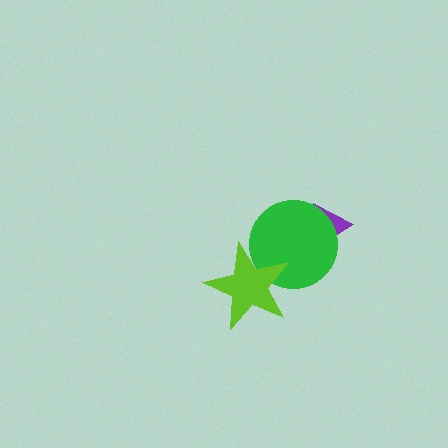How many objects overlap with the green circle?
2 objects overlap with the green circle.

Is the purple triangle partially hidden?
Yes, it is partially covered by another shape.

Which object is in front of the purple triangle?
The green circle is in front of the purple triangle.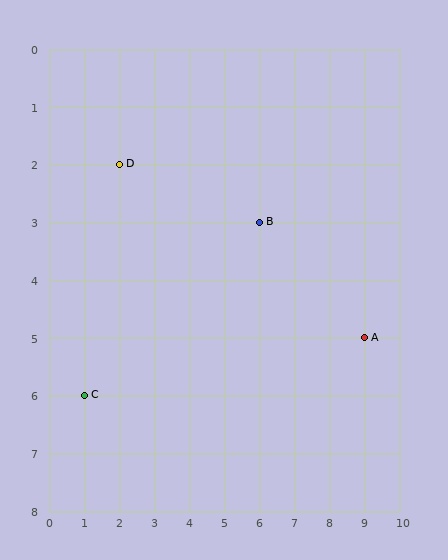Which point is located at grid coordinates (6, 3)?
Point B is at (6, 3).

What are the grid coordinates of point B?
Point B is at grid coordinates (6, 3).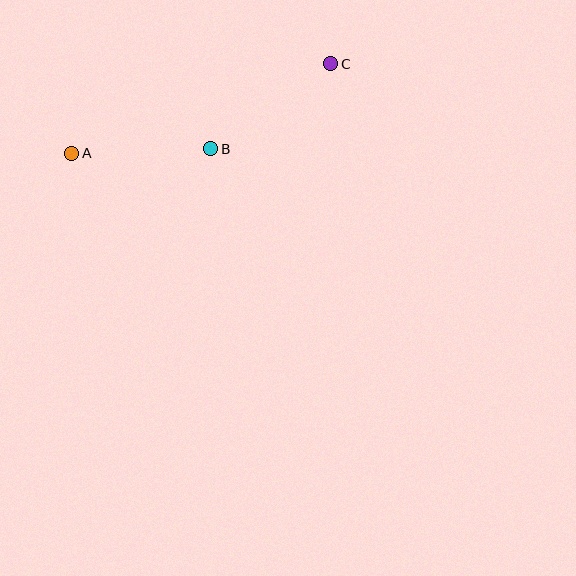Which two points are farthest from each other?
Points A and C are farthest from each other.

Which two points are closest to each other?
Points A and B are closest to each other.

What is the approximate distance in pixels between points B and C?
The distance between B and C is approximately 147 pixels.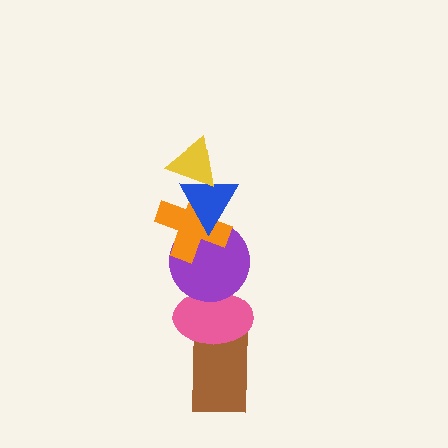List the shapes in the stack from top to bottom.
From top to bottom: the yellow triangle, the blue triangle, the orange cross, the purple circle, the pink ellipse, the brown rectangle.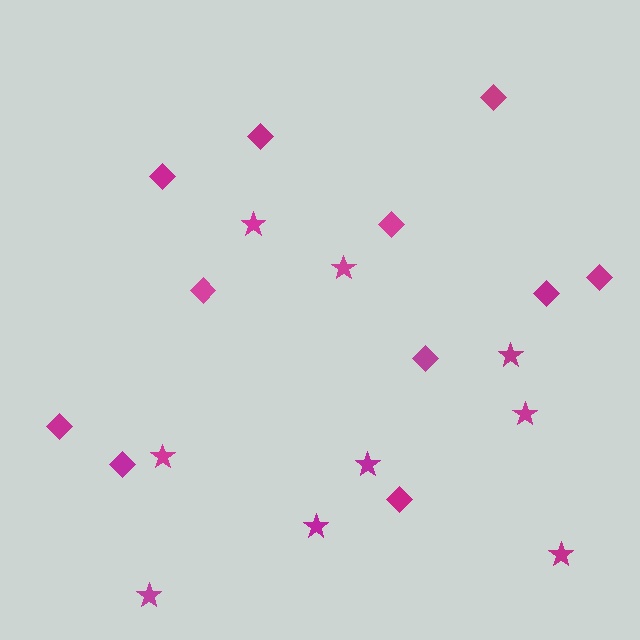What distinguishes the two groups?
There are 2 groups: one group of diamonds (11) and one group of stars (9).